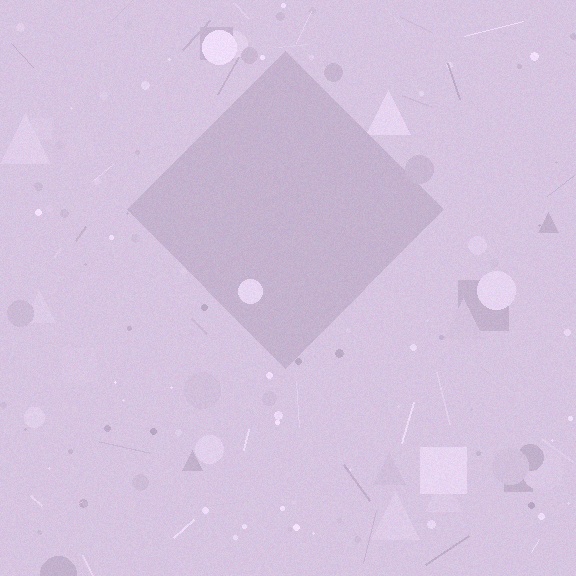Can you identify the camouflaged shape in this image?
The camouflaged shape is a diamond.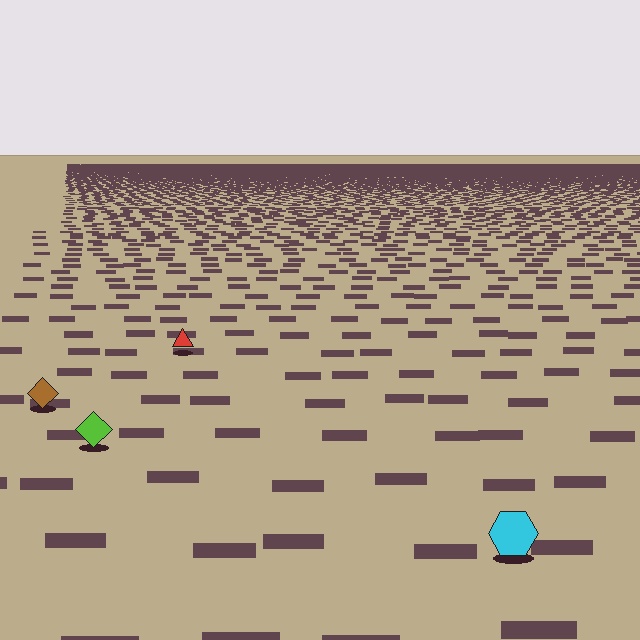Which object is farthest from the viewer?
The red triangle is farthest from the viewer. It appears smaller and the ground texture around it is denser.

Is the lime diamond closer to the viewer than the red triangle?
Yes. The lime diamond is closer — you can tell from the texture gradient: the ground texture is coarser near it.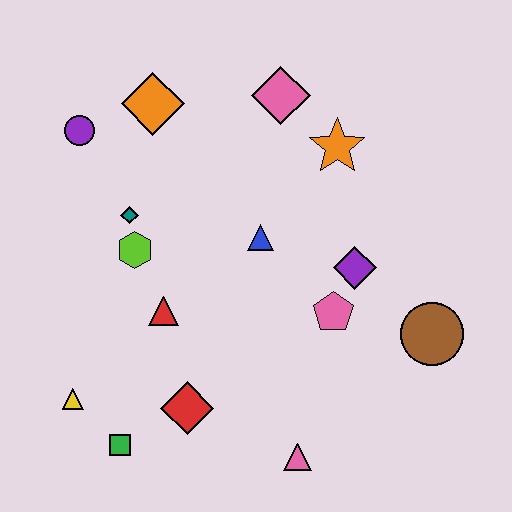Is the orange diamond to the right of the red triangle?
No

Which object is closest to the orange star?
The pink diamond is closest to the orange star.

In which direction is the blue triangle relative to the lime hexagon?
The blue triangle is to the right of the lime hexagon.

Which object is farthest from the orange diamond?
The pink triangle is farthest from the orange diamond.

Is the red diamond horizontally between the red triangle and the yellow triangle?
No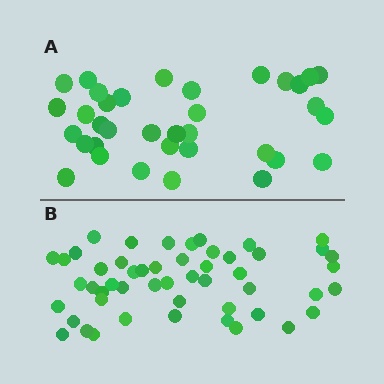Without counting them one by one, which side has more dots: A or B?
Region B (the bottom region) has more dots.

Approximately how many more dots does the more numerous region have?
Region B has approximately 15 more dots than region A.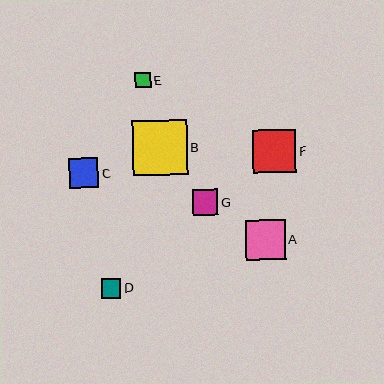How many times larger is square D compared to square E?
Square D is approximately 1.3 times the size of square E.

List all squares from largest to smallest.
From largest to smallest: B, F, A, C, G, D, E.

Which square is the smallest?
Square E is the smallest with a size of approximately 15 pixels.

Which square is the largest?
Square B is the largest with a size of approximately 55 pixels.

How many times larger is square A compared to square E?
Square A is approximately 2.6 times the size of square E.